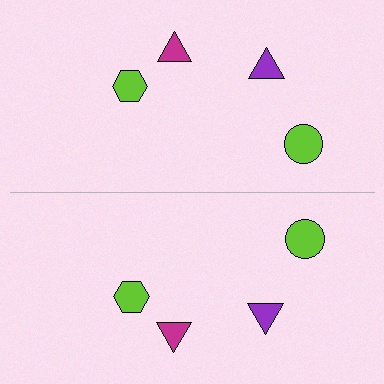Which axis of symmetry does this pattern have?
The pattern has a horizontal axis of symmetry running through the center of the image.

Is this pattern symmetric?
Yes, this pattern has bilateral (reflection) symmetry.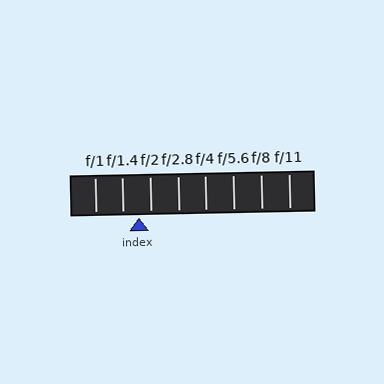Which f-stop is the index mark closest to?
The index mark is closest to f/2.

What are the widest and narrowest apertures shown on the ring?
The widest aperture shown is f/1 and the narrowest is f/11.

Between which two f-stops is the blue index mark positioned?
The index mark is between f/1.4 and f/2.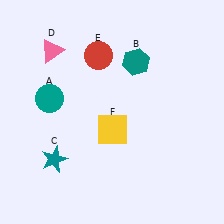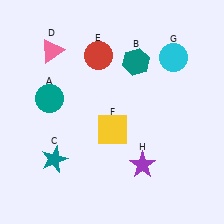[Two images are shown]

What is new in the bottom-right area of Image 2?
A purple star (H) was added in the bottom-right area of Image 2.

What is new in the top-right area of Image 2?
A cyan circle (G) was added in the top-right area of Image 2.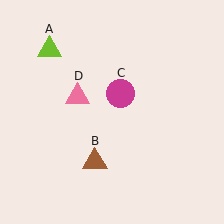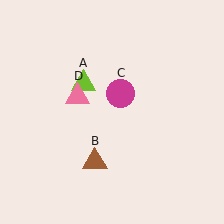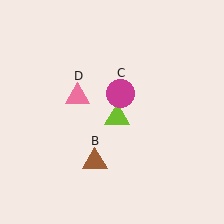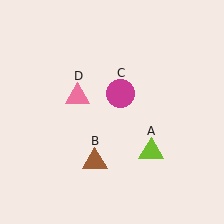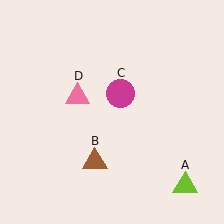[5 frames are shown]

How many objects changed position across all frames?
1 object changed position: lime triangle (object A).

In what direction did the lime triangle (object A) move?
The lime triangle (object A) moved down and to the right.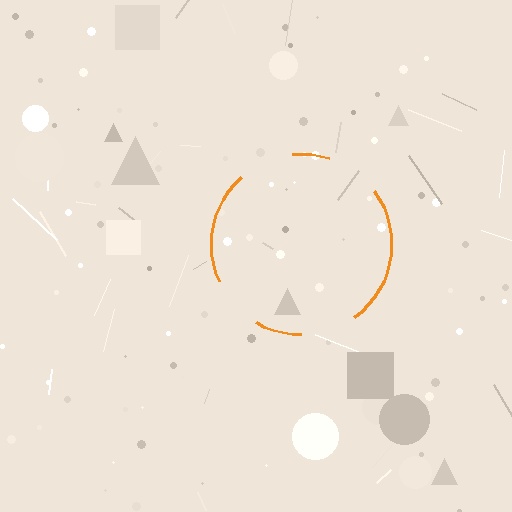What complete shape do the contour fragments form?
The contour fragments form a circle.